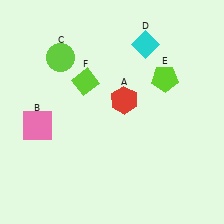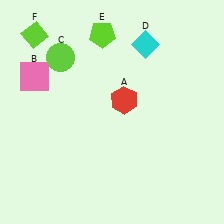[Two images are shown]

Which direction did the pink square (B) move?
The pink square (B) moved up.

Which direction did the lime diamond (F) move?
The lime diamond (F) moved left.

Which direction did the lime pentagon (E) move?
The lime pentagon (E) moved left.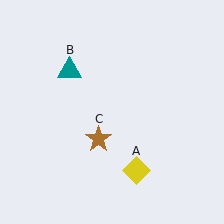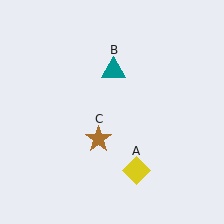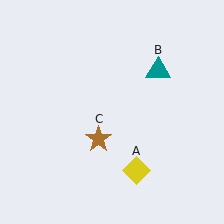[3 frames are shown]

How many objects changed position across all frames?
1 object changed position: teal triangle (object B).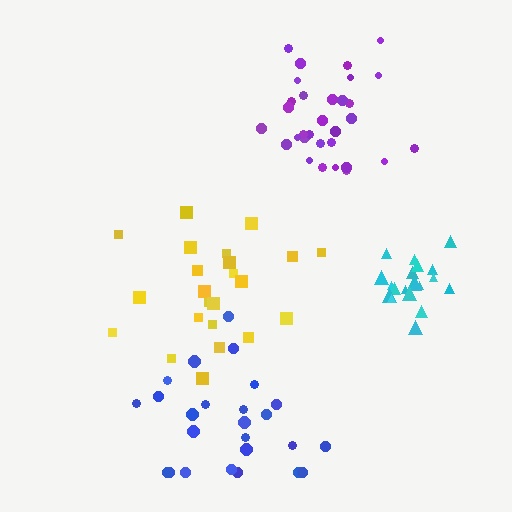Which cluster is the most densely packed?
Cyan.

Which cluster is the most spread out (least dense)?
Blue.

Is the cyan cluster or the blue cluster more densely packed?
Cyan.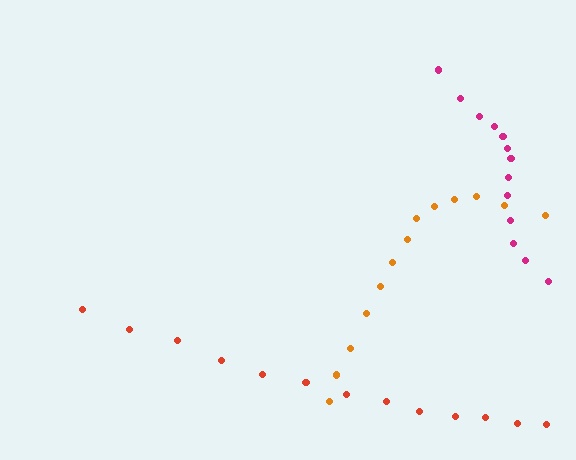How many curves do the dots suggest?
There are 3 distinct paths.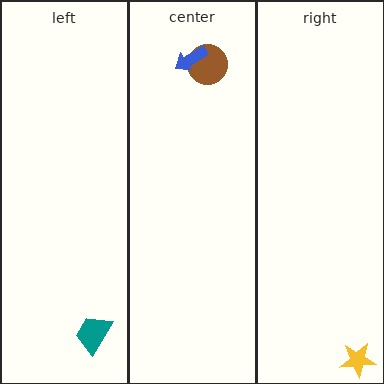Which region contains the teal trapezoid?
The left region.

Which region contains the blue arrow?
The center region.